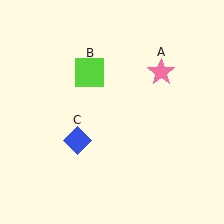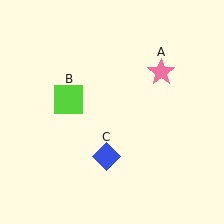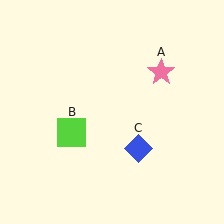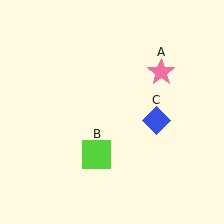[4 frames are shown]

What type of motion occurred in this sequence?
The lime square (object B), blue diamond (object C) rotated counterclockwise around the center of the scene.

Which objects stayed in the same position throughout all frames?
Pink star (object A) remained stationary.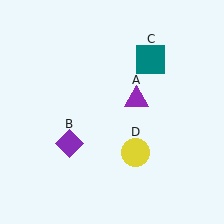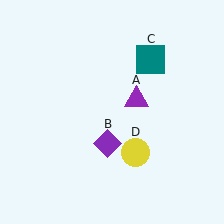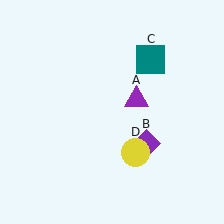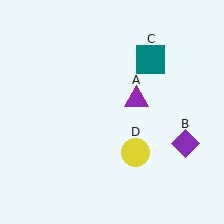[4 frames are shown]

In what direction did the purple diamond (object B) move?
The purple diamond (object B) moved right.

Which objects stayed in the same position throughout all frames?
Purple triangle (object A) and teal square (object C) and yellow circle (object D) remained stationary.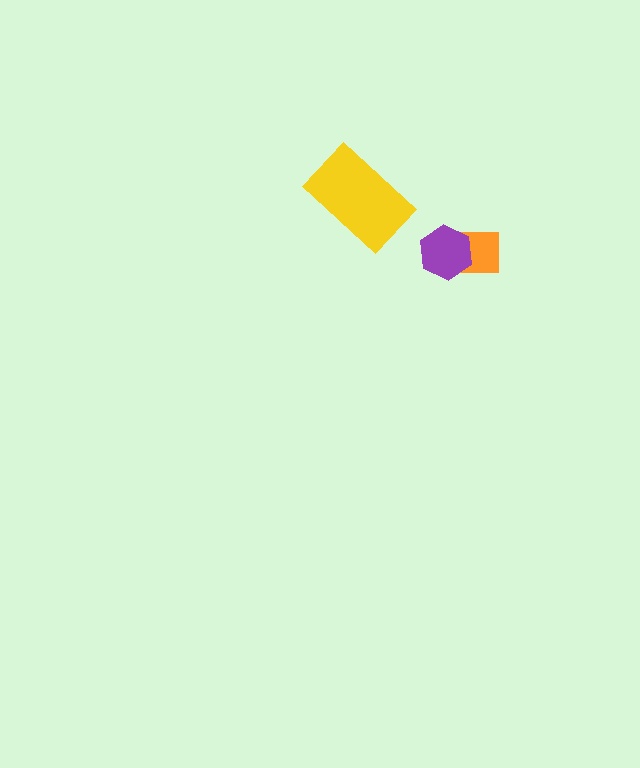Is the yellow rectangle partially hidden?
No, no other shape covers it.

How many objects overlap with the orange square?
1 object overlaps with the orange square.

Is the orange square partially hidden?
Yes, it is partially covered by another shape.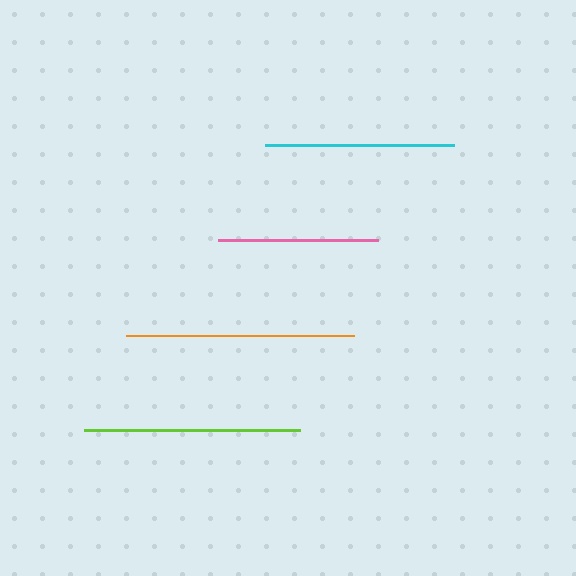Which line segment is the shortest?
The pink line is the shortest at approximately 160 pixels.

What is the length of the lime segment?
The lime segment is approximately 216 pixels long.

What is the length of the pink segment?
The pink segment is approximately 160 pixels long.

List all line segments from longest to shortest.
From longest to shortest: orange, lime, cyan, pink.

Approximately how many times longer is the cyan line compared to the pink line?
The cyan line is approximately 1.2 times the length of the pink line.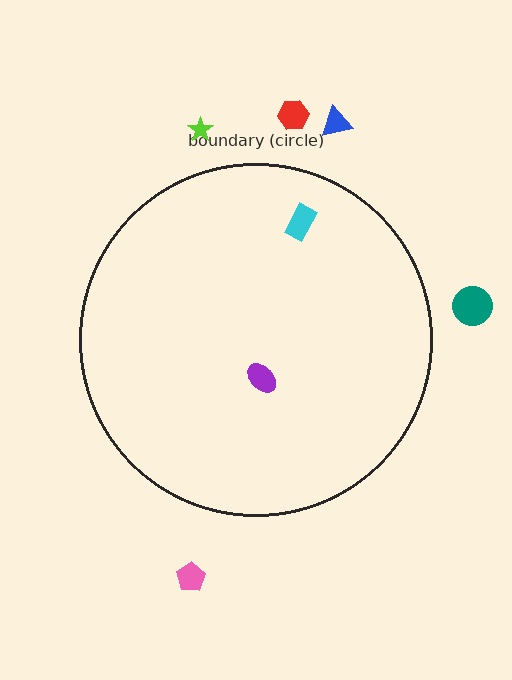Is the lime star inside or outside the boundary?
Outside.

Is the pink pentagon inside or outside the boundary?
Outside.